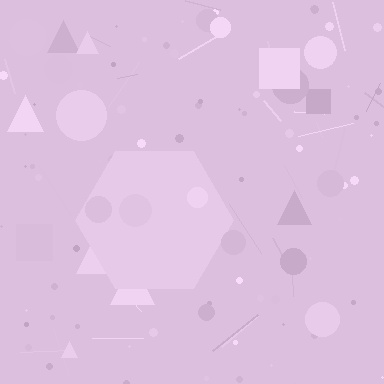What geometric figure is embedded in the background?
A hexagon is embedded in the background.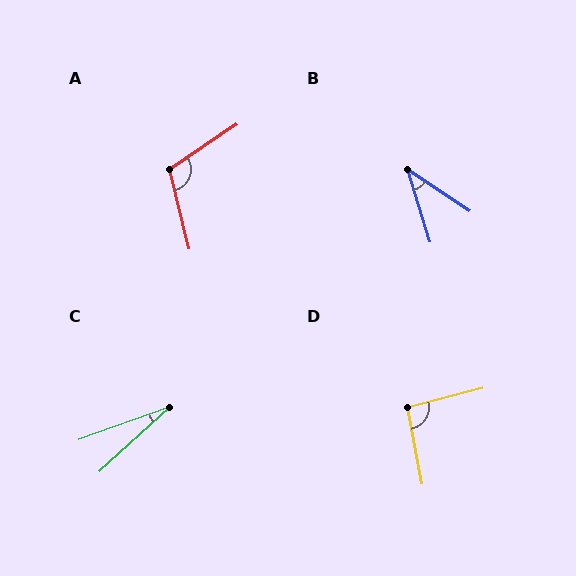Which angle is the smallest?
C, at approximately 22 degrees.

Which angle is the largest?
A, at approximately 111 degrees.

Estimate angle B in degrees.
Approximately 39 degrees.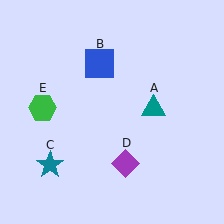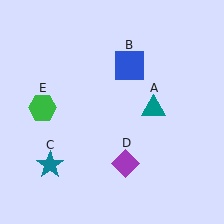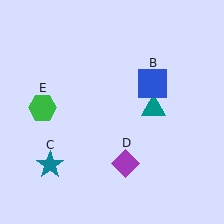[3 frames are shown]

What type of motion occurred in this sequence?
The blue square (object B) rotated clockwise around the center of the scene.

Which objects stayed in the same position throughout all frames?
Teal triangle (object A) and teal star (object C) and purple diamond (object D) and green hexagon (object E) remained stationary.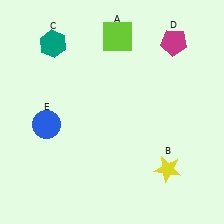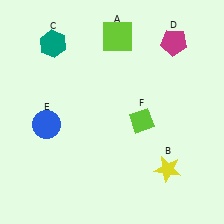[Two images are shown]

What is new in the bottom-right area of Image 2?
A lime diamond (F) was added in the bottom-right area of Image 2.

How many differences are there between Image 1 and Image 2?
There is 1 difference between the two images.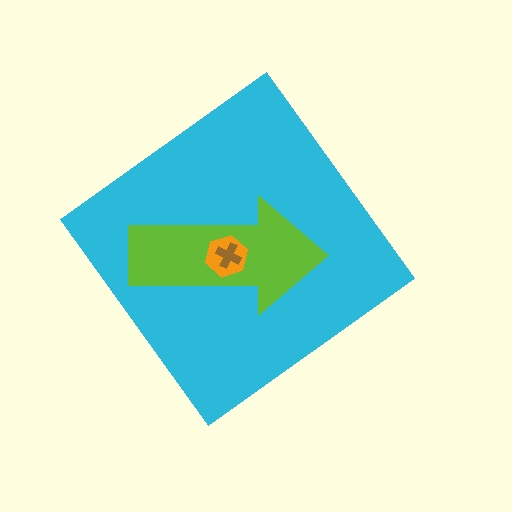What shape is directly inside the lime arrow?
The orange hexagon.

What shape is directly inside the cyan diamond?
The lime arrow.